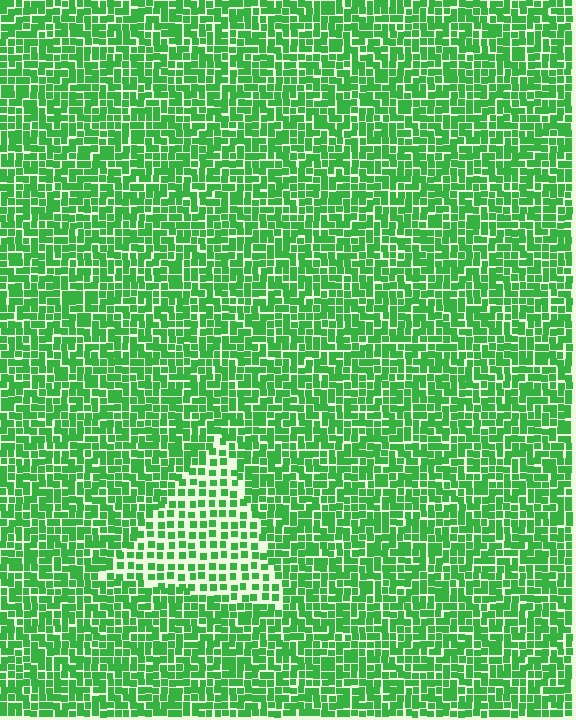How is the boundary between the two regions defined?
The boundary is defined by a change in element density (approximately 1.9x ratio). All elements are the same color, size, and shape.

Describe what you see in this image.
The image contains small green elements arranged at two different densities. A triangle-shaped region is visible where the elements are less densely packed than the surrounding area.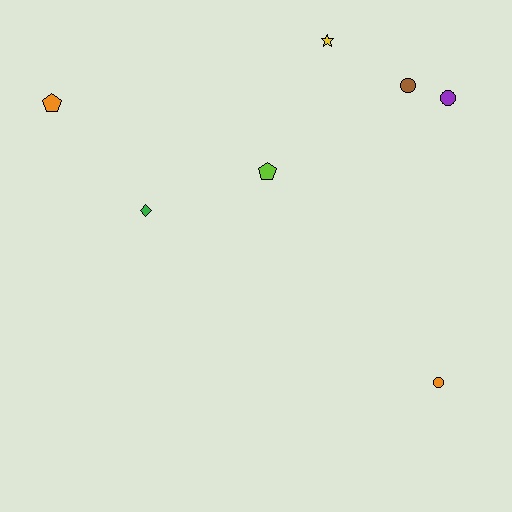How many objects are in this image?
There are 7 objects.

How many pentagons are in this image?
There are 2 pentagons.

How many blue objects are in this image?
There are no blue objects.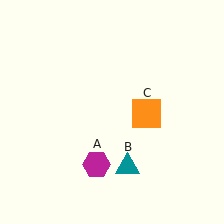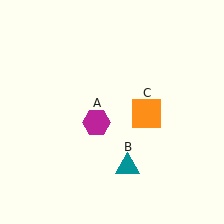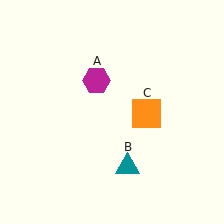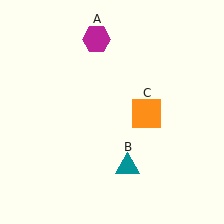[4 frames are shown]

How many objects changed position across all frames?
1 object changed position: magenta hexagon (object A).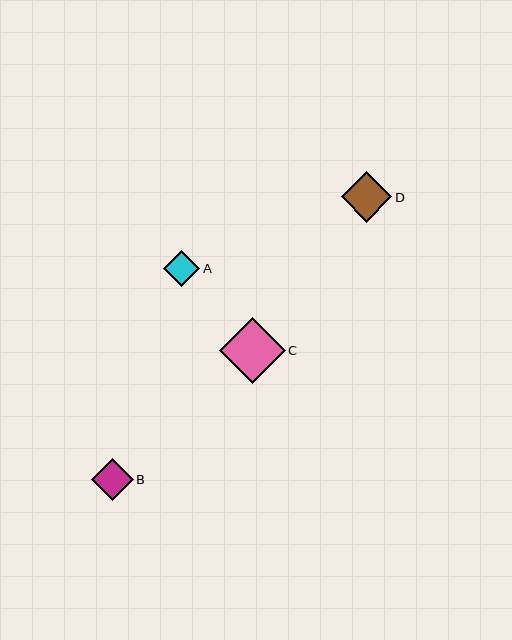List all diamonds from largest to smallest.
From largest to smallest: C, D, B, A.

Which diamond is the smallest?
Diamond A is the smallest with a size of approximately 36 pixels.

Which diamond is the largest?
Diamond C is the largest with a size of approximately 66 pixels.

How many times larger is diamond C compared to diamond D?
Diamond C is approximately 1.3 times the size of diamond D.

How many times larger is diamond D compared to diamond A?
Diamond D is approximately 1.4 times the size of diamond A.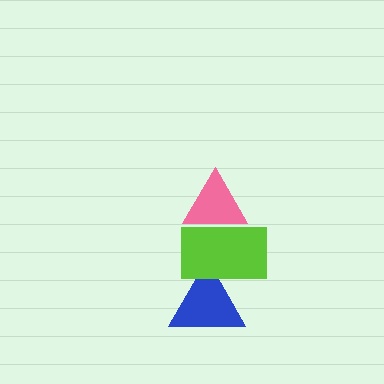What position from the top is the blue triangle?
The blue triangle is 3rd from the top.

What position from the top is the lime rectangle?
The lime rectangle is 2nd from the top.